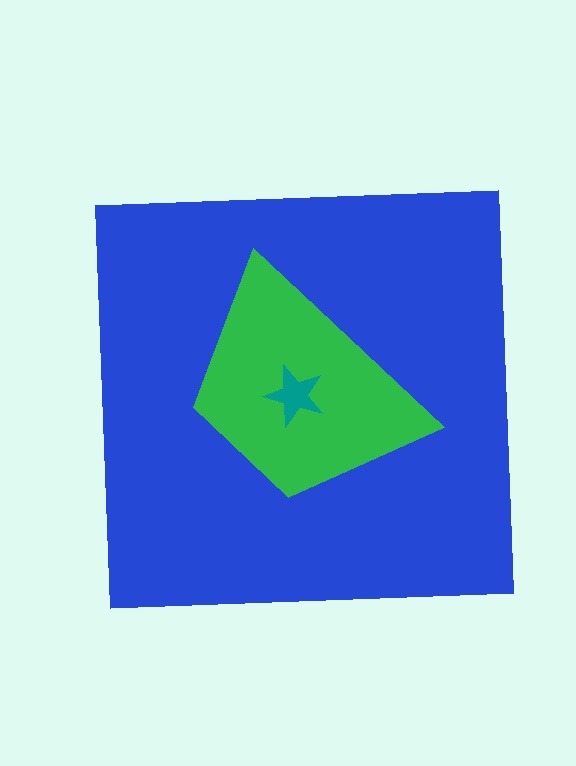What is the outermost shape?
The blue square.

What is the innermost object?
The teal star.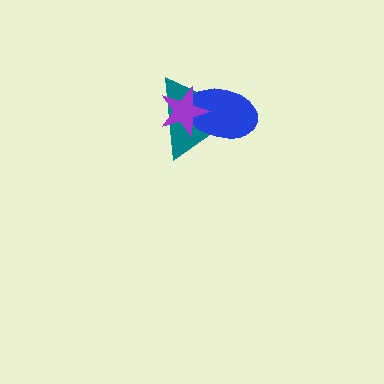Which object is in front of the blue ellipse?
The purple star is in front of the blue ellipse.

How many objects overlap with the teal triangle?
2 objects overlap with the teal triangle.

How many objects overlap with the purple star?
2 objects overlap with the purple star.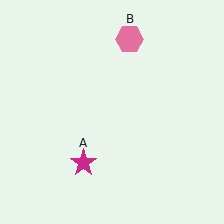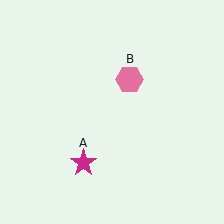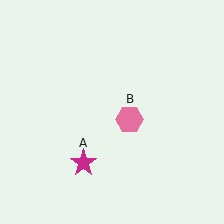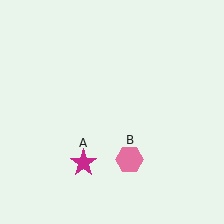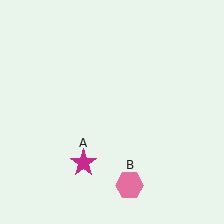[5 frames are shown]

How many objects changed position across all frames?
1 object changed position: pink hexagon (object B).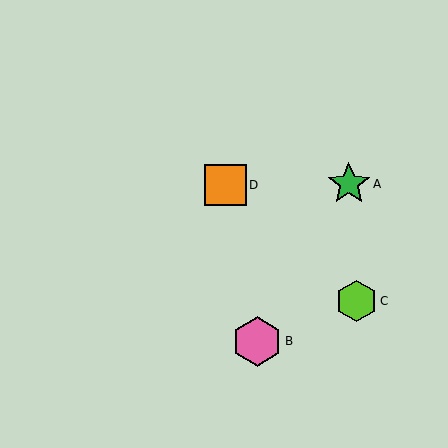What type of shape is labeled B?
Shape B is a pink hexagon.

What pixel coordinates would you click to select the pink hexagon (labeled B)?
Click at (257, 341) to select the pink hexagon B.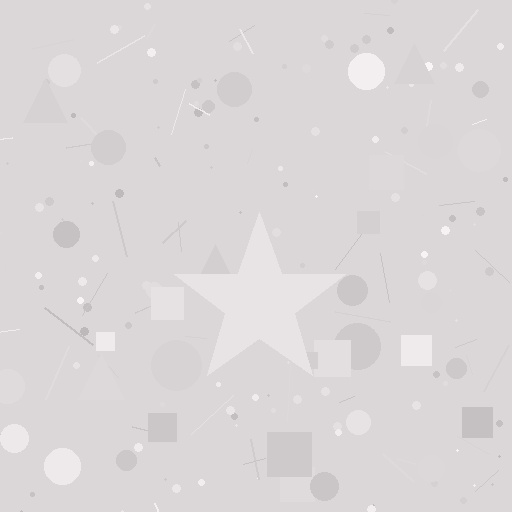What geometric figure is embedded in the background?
A star is embedded in the background.